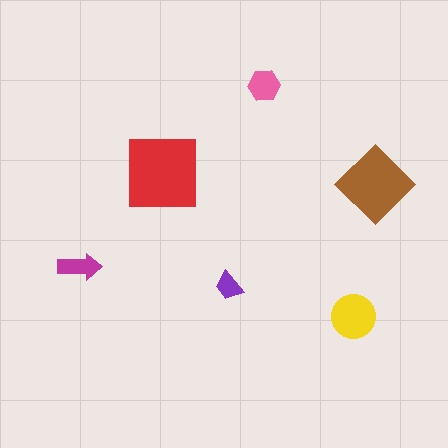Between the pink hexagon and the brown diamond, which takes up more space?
The brown diamond.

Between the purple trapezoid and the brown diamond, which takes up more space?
The brown diamond.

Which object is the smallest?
The purple trapezoid.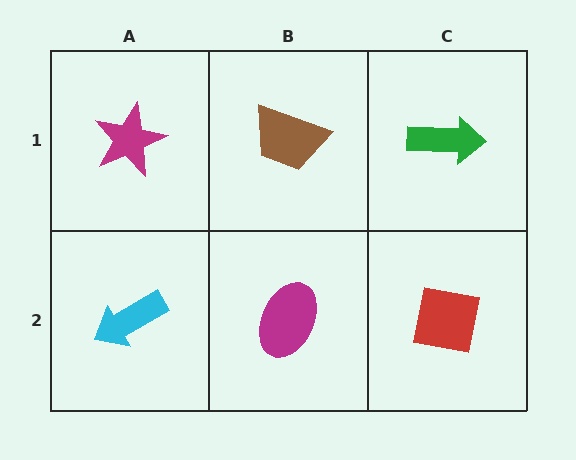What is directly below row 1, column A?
A cyan arrow.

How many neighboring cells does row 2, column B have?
3.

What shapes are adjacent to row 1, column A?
A cyan arrow (row 2, column A), a brown trapezoid (row 1, column B).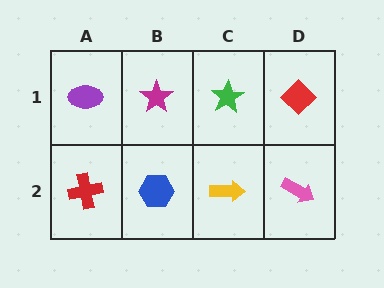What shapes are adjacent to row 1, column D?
A pink arrow (row 2, column D), a green star (row 1, column C).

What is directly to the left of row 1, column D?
A green star.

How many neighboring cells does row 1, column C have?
3.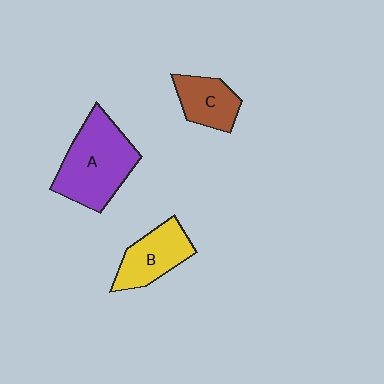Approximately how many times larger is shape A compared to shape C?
Approximately 1.9 times.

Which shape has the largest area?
Shape A (purple).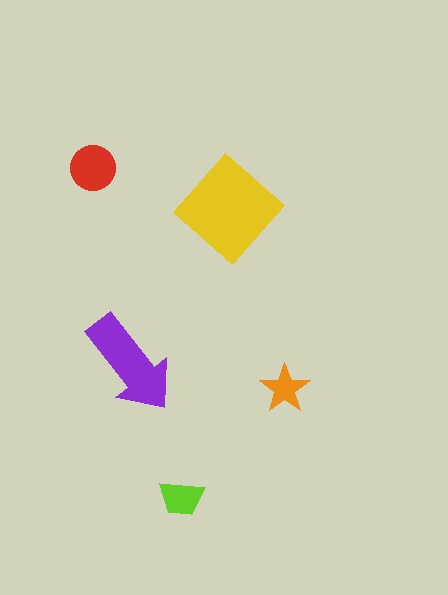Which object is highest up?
The red circle is topmost.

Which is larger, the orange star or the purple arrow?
The purple arrow.